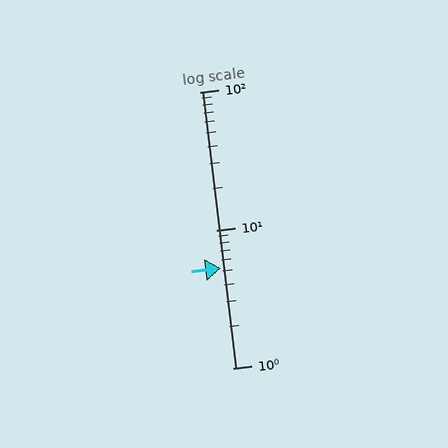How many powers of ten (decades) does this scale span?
The scale spans 2 decades, from 1 to 100.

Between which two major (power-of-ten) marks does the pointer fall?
The pointer is between 1 and 10.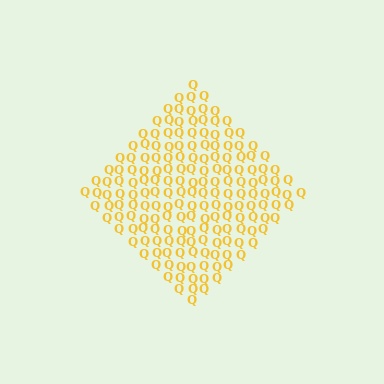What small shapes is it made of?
It is made of small letter Q's.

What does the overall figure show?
The overall figure shows a diamond.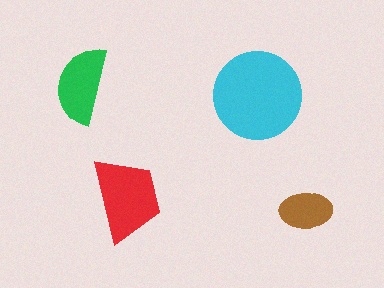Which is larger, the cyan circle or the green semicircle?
The cyan circle.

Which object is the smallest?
The brown ellipse.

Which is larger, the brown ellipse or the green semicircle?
The green semicircle.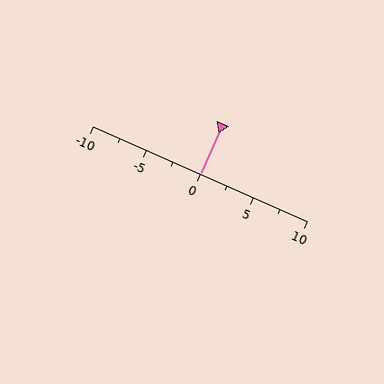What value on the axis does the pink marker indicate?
The marker indicates approximately 0.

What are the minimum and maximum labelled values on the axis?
The axis runs from -10 to 10.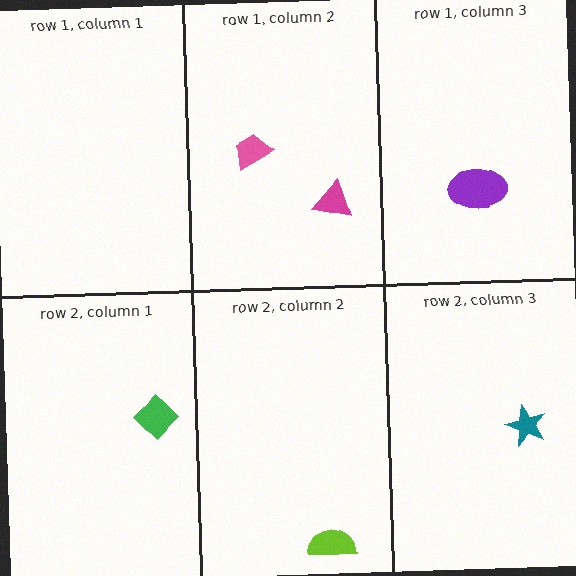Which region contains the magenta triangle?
The row 1, column 2 region.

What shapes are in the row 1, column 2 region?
The magenta triangle, the pink trapezoid.